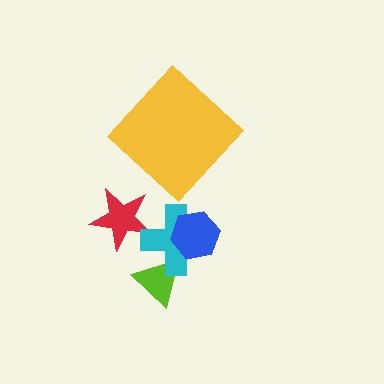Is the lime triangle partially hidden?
Yes, it is partially covered by another shape.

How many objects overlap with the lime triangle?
1 object overlaps with the lime triangle.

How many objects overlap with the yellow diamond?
0 objects overlap with the yellow diamond.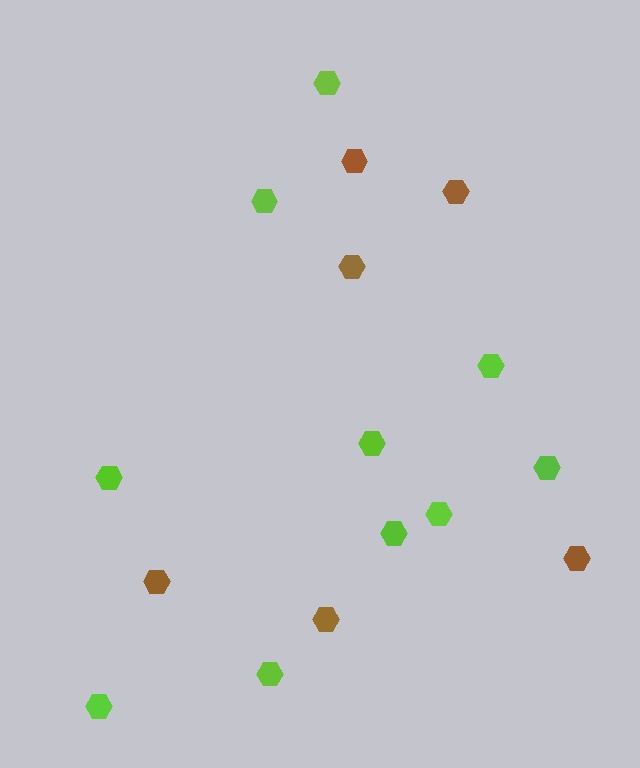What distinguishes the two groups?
There are 2 groups: one group of brown hexagons (6) and one group of lime hexagons (10).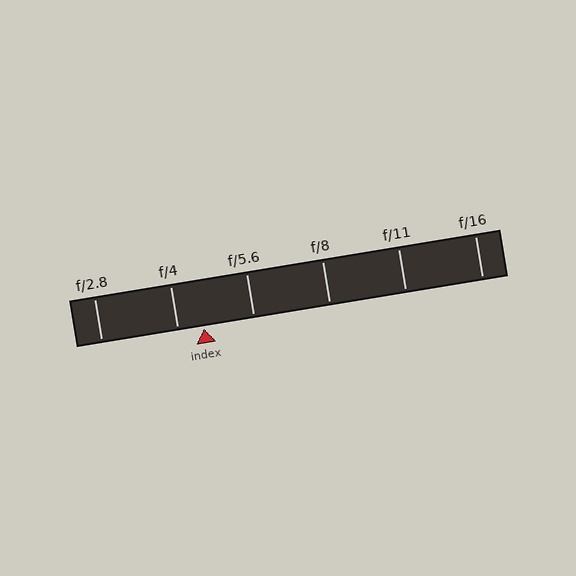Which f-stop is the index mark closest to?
The index mark is closest to f/4.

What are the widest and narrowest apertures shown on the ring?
The widest aperture shown is f/2.8 and the narrowest is f/16.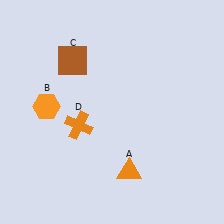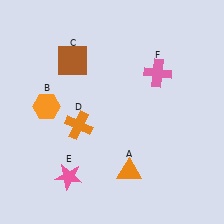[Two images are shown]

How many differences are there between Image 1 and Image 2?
There are 2 differences between the two images.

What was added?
A pink star (E), a pink cross (F) were added in Image 2.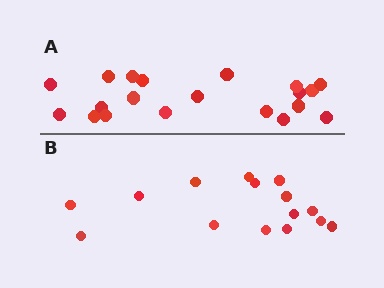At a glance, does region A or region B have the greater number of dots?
Region A (the top region) has more dots.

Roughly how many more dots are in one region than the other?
Region A has about 5 more dots than region B.